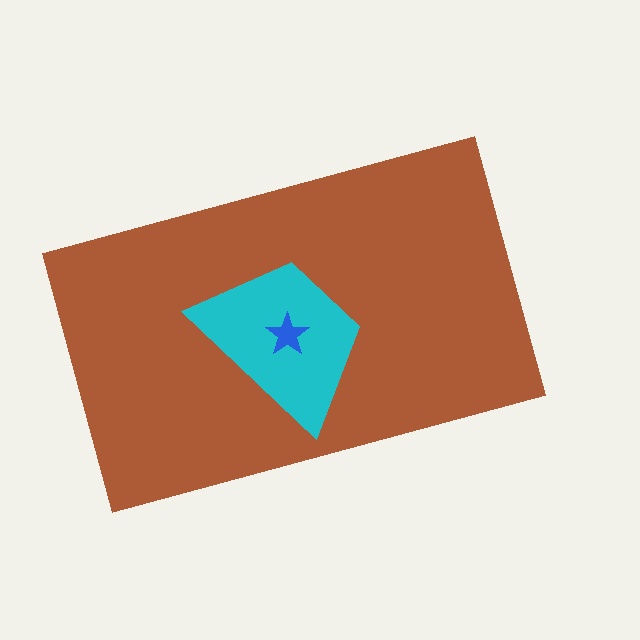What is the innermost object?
The blue star.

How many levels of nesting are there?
3.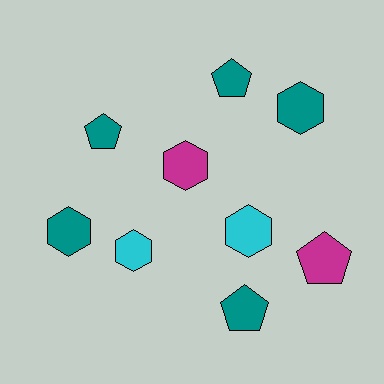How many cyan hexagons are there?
There are 2 cyan hexagons.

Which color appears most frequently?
Teal, with 5 objects.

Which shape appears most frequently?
Hexagon, with 5 objects.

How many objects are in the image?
There are 9 objects.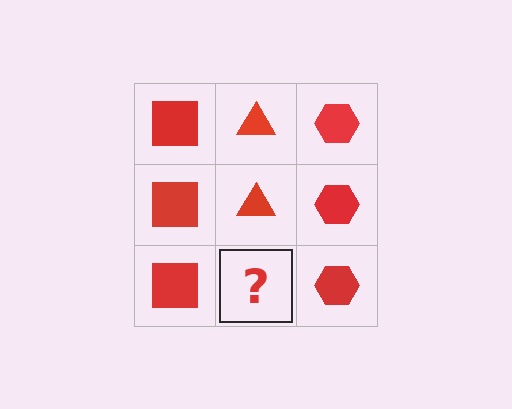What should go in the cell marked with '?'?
The missing cell should contain a red triangle.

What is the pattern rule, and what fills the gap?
The rule is that each column has a consistent shape. The gap should be filled with a red triangle.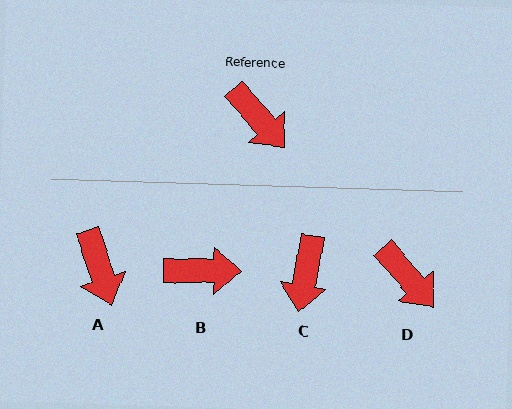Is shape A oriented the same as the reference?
No, it is off by about 23 degrees.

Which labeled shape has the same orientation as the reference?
D.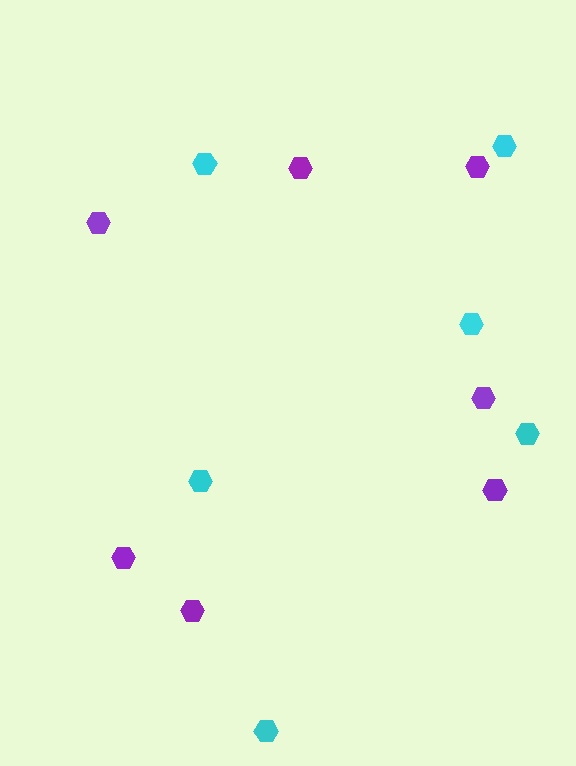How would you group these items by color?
There are 2 groups: one group of cyan hexagons (6) and one group of purple hexagons (7).